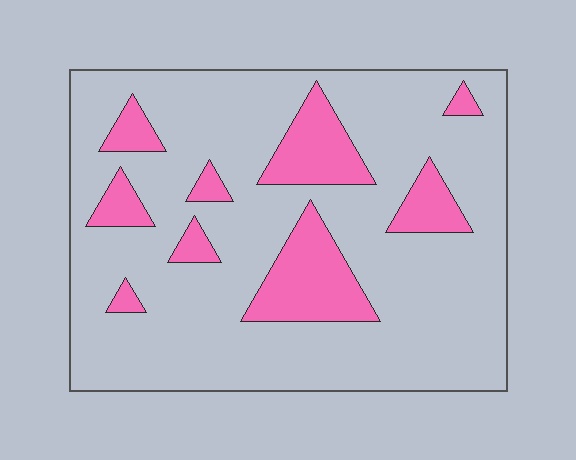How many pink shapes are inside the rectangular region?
9.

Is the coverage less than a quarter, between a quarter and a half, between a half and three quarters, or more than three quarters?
Less than a quarter.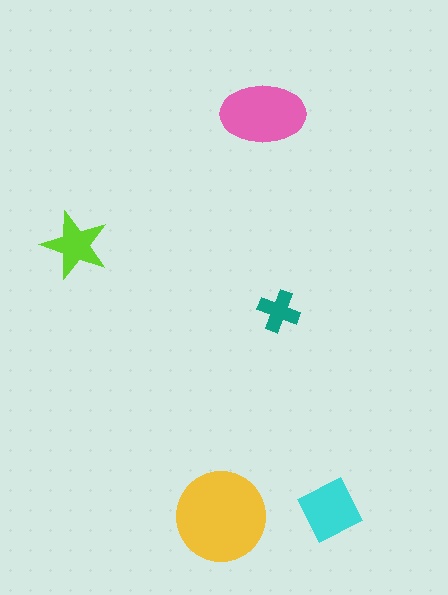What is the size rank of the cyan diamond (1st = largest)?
3rd.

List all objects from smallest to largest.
The teal cross, the lime star, the cyan diamond, the pink ellipse, the yellow circle.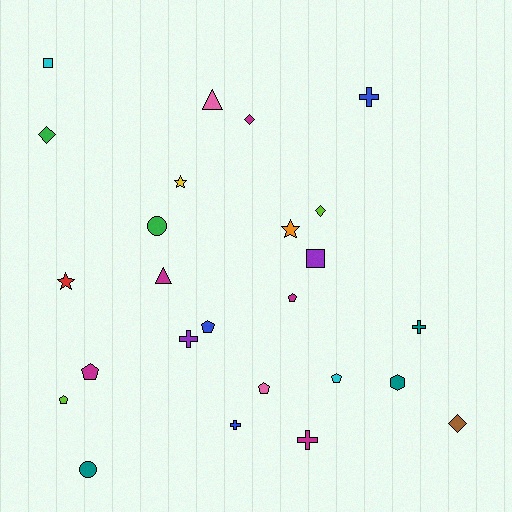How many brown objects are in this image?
There is 1 brown object.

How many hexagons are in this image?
There is 1 hexagon.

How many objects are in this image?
There are 25 objects.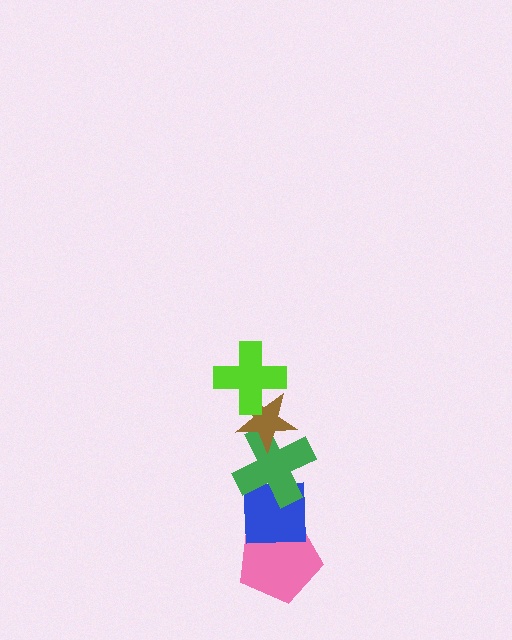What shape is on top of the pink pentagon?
The blue square is on top of the pink pentagon.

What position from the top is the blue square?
The blue square is 4th from the top.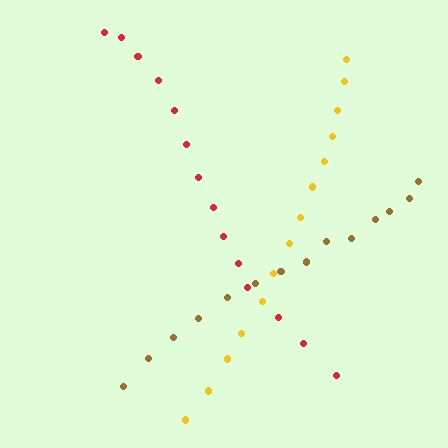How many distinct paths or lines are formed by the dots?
There are 3 distinct paths.